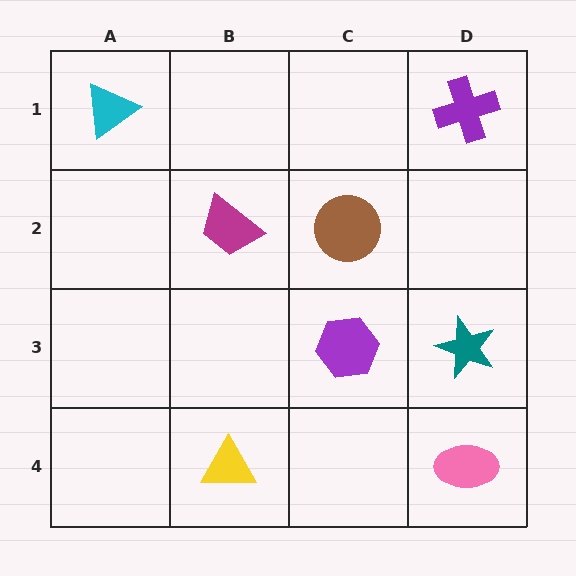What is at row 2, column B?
A magenta trapezoid.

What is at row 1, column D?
A purple cross.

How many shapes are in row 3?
2 shapes.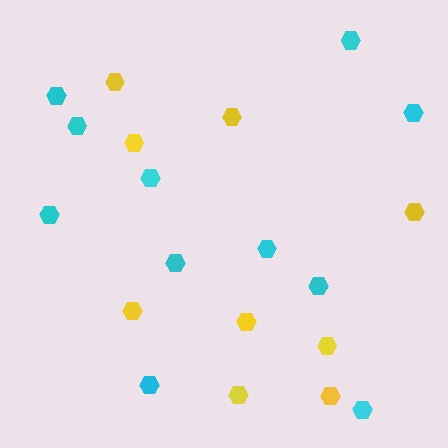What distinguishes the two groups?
There are 2 groups: one group of yellow hexagons (9) and one group of cyan hexagons (11).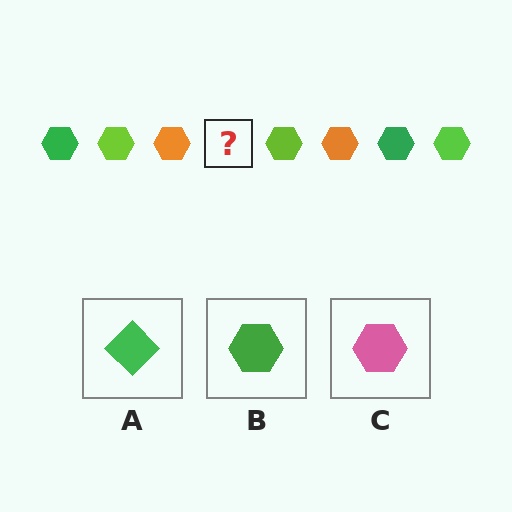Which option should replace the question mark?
Option B.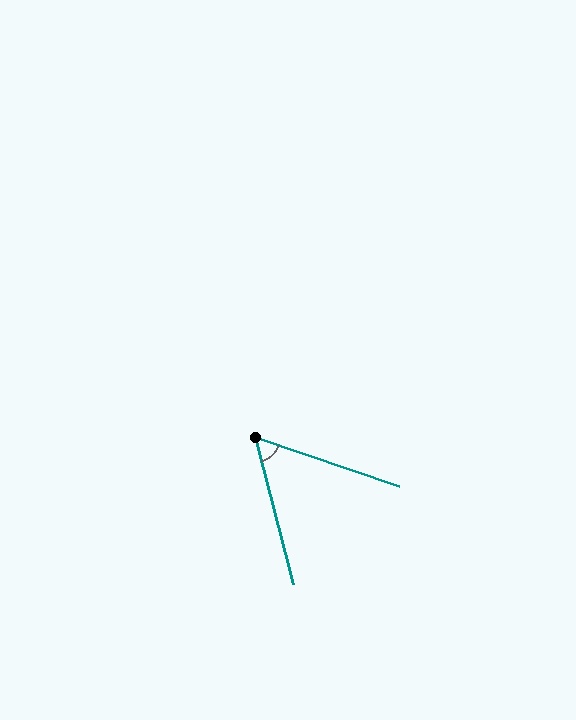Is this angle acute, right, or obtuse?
It is acute.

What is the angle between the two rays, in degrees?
Approximately 57 degrees.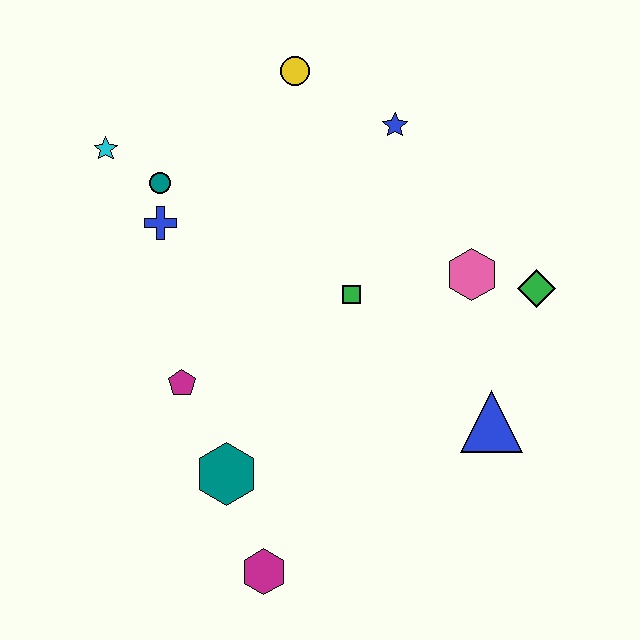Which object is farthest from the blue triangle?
The cyan star is farthest from the blue triangle.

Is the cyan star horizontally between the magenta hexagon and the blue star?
No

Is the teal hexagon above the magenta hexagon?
Yes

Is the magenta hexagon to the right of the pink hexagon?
No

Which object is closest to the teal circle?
The blue cross is closest to the teal circle.